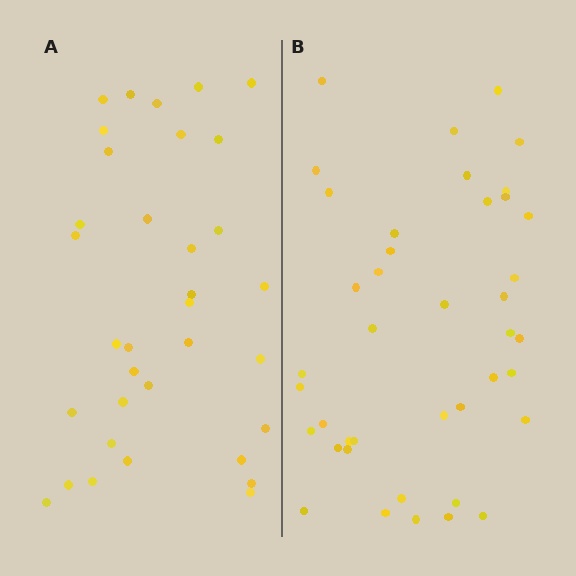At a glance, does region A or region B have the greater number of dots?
Region B (the right region) has more dots.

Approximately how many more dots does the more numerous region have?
Region B has roughly 8 or so more dots than region A.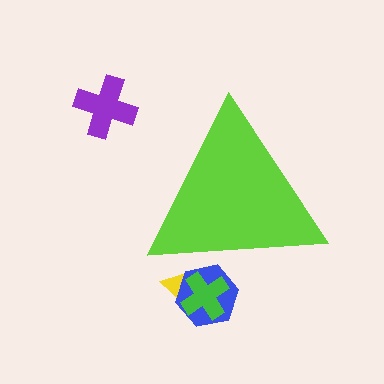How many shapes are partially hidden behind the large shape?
3 shapes are partially hidden.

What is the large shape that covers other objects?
A lime triangle.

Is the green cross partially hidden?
Yes, the green cross is partially hidden behind the lime triangle.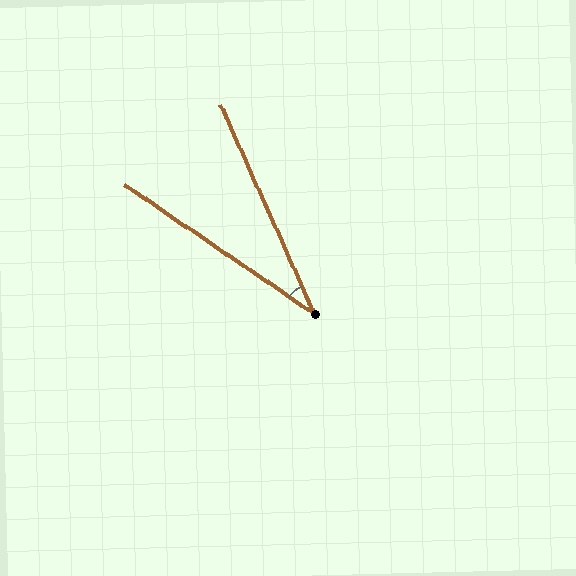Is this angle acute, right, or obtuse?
It is acute.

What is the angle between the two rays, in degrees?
Approximately 32 degrees.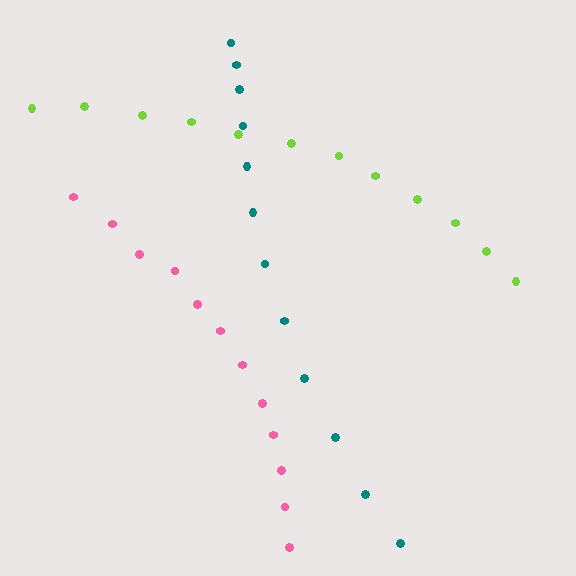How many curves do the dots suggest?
There are 3 distinct paths.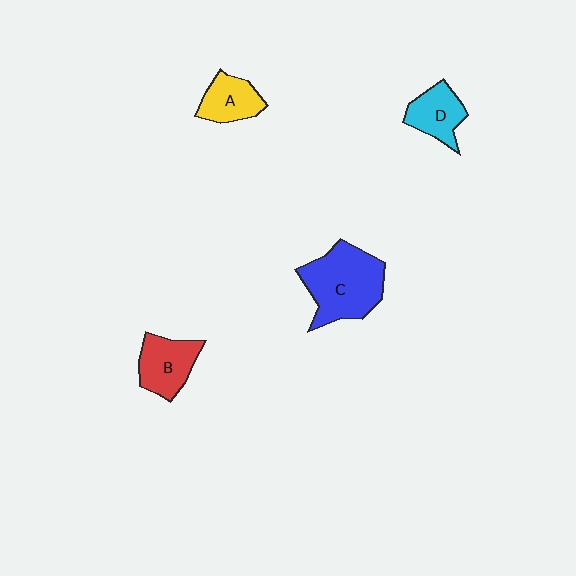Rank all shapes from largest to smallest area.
From largest to smallest: C (blue), B (red), D (cyan), A (yellow).